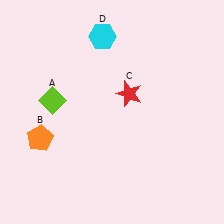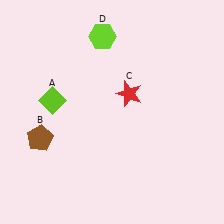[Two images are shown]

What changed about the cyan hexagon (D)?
In Image 1, D is cyan. In Image 2, it changed to lime.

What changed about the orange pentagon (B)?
In Image 1, B is orange. In Image 2, it changed to brown.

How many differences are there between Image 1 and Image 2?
There are 2 differences between the two images.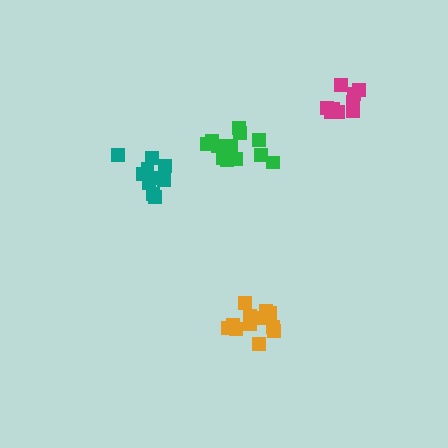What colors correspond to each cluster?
The clusters are colored: orange, magenta, green, teal.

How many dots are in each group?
Group 1: 12 dots, Group 2: 9 dots, Group 3: 12 dots, Group 4: 10 dots (43 total).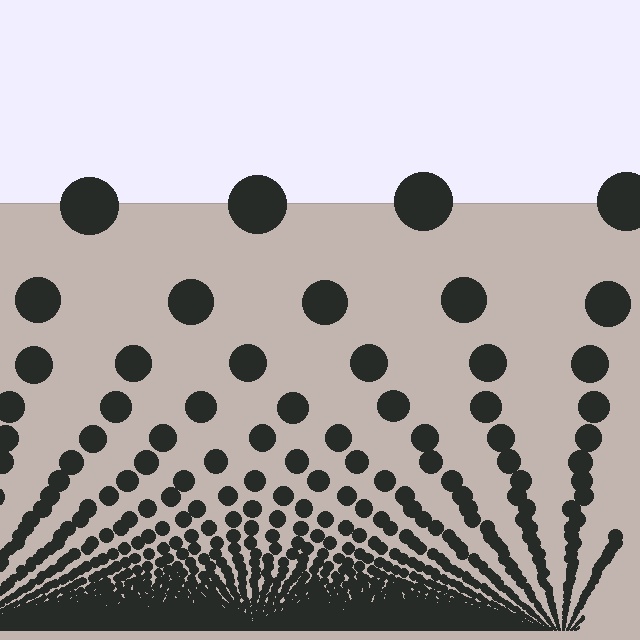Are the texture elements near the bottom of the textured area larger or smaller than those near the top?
Smaller. The gradient is inverted — elements near the bottom are smaller and denser.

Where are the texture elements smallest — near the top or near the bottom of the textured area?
Near the bottom.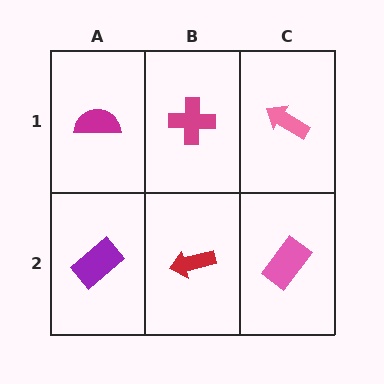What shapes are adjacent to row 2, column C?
A pink arrow (row 1, column C), a red arrow (row 2, column B).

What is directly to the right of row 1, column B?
A pink arrow.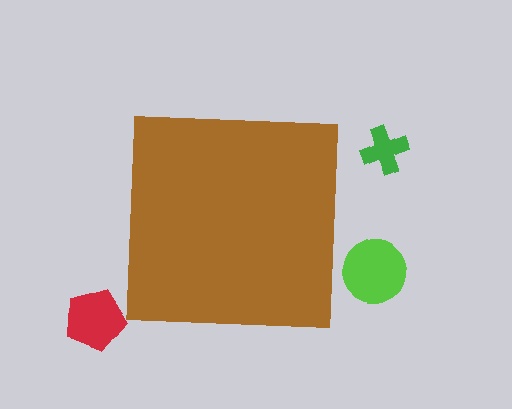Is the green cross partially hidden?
No, the green cross is fully visible.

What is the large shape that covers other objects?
A brown square.